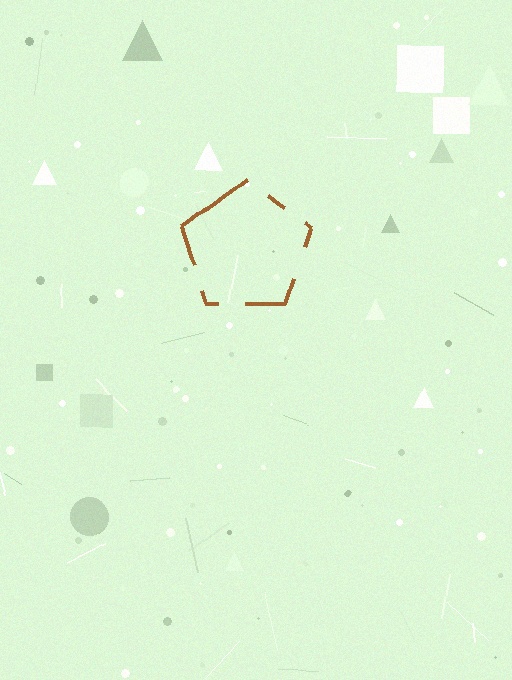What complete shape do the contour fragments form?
The contour fragments form a pentagon.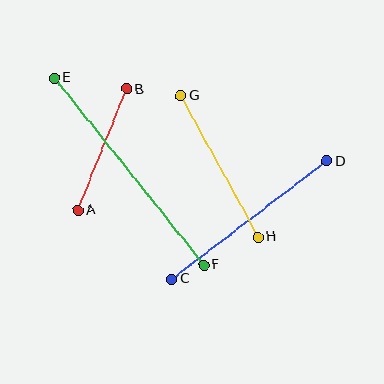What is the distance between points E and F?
The distance is approximately 239 pixels.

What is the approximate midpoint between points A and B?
The midpoint is at approximately (102, 150) pixels.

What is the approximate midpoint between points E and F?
The midpoint is at approximately (129, 171) pixels.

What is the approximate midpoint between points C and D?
The midpoint is at approximately (249, 220) pixels.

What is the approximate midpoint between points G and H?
The midpoint is at approximately (219, 166) pixels.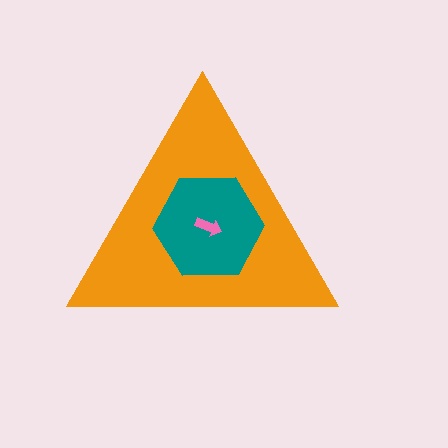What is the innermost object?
The pink arrow.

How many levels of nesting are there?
3.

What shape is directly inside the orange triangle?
The teal hexagon.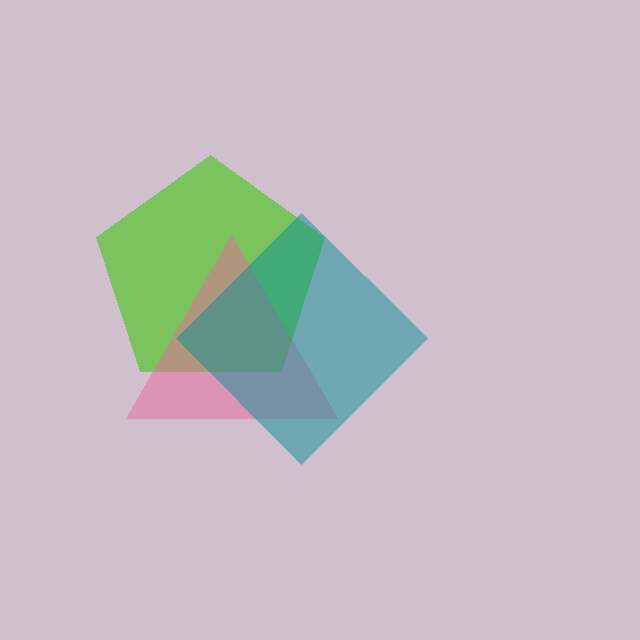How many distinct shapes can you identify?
There are 3 distinct shapes: a lime pentagon, a pink triangle, a teal diamond.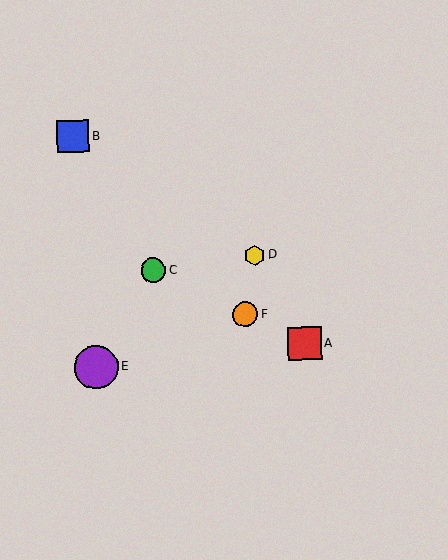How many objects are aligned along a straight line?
3 objects (A, C, F) are aligned along a straight line.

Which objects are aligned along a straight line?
Objects A, C, F are aligned along a straight line.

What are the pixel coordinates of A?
Object A is at (305, 343).